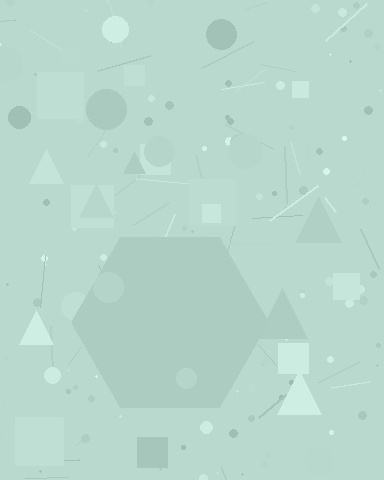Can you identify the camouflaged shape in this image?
The camouflaged shape is a hexagon.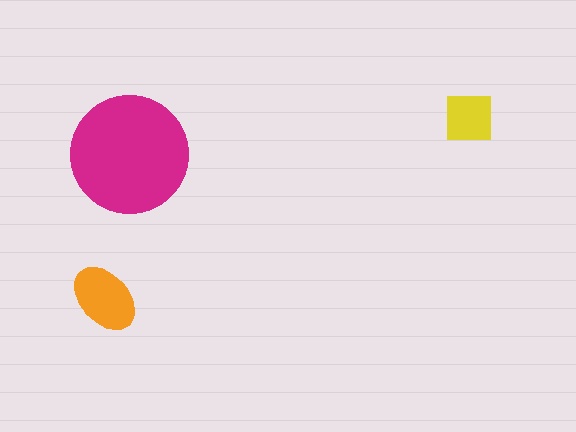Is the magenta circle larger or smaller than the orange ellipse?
Larger.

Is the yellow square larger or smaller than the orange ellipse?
Smaller.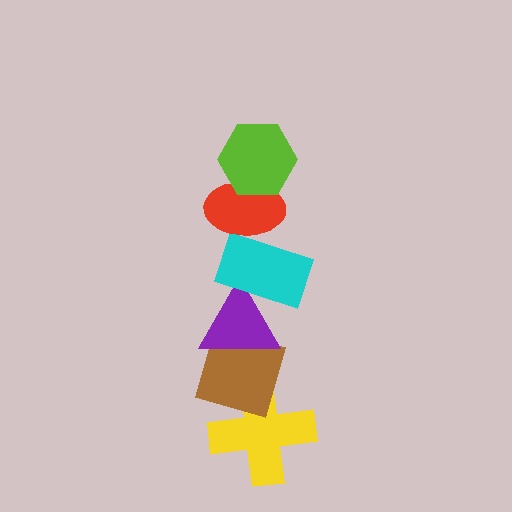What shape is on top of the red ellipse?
The lime hexagon is on top of the red ellipse.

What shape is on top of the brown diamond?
The purple triangle is on top of the brown diamond.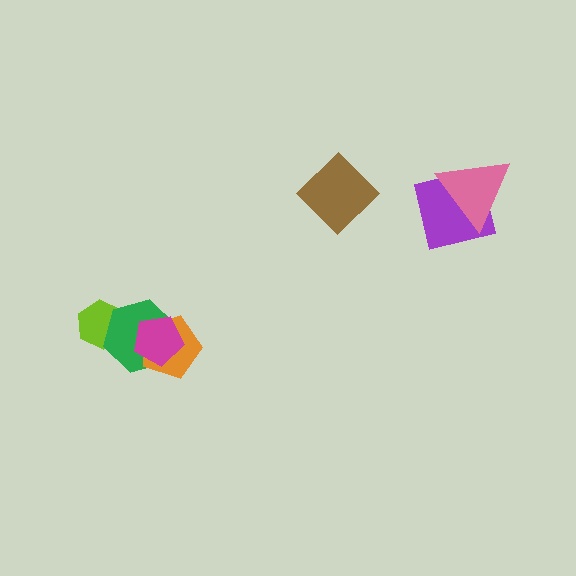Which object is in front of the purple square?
The pink triangle is in front of the purple square.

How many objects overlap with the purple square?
1 object overlaps with the purple square.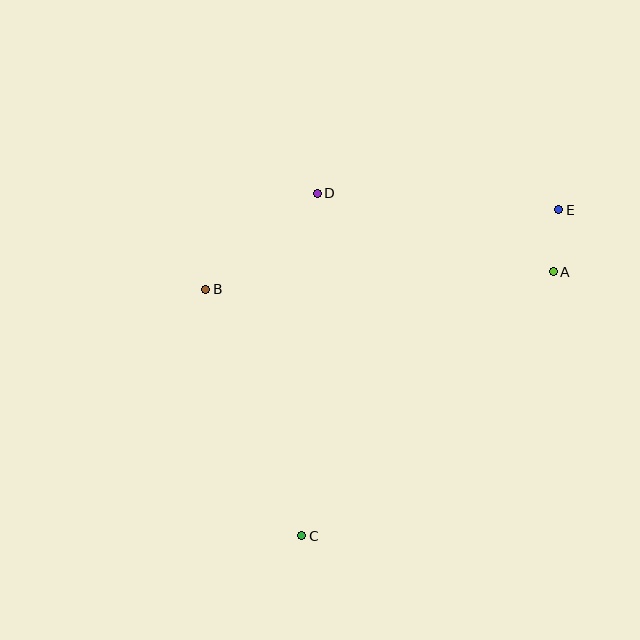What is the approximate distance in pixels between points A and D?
The distance between A and D is approximately 249 pixels.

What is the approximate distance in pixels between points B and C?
The distance between B and C is approximately 264 pixels.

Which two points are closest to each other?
Points A and E are closest to each other.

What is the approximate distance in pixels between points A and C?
The distance between A and C is approximately 364 pixels.